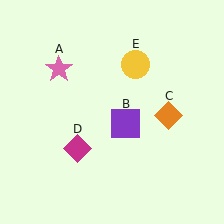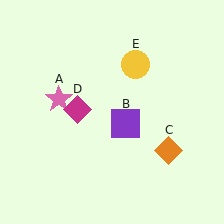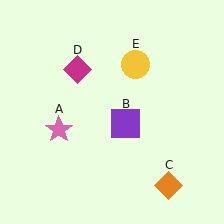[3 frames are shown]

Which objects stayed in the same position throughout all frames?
Purple square (object B) and yellow circle (object E) remained stationary.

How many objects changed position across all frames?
3 objects changed position: pink star (object A), orange diamond (object C), magenta diamond (object D).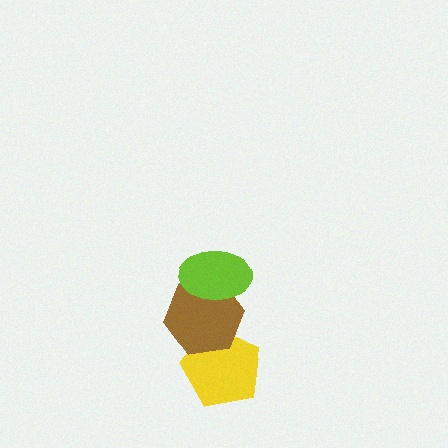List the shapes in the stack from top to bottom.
From top to bottom: the lime ellipse, the brown hexagon, the yellow pentagon.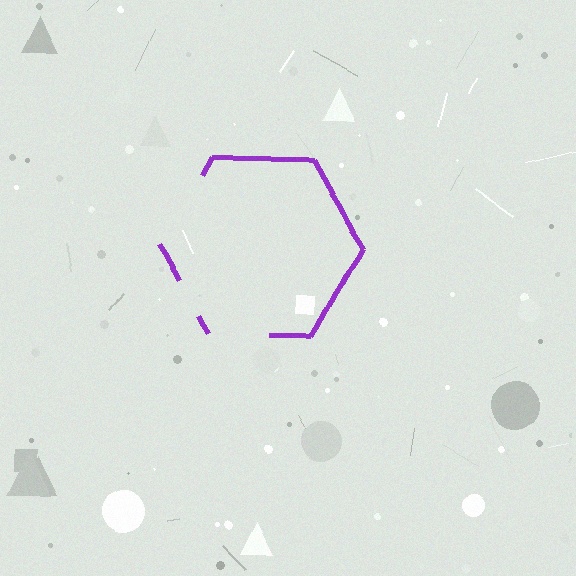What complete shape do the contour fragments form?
The contour fragments form a hexagon.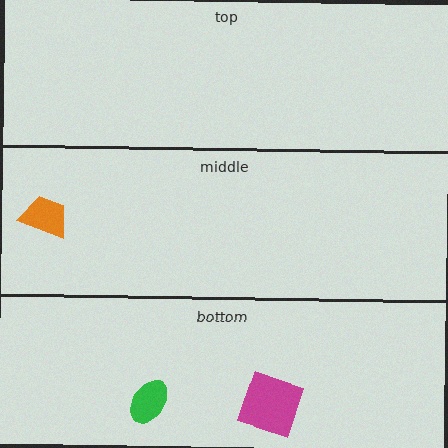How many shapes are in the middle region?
1.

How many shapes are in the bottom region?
2.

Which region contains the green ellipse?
The bottom region.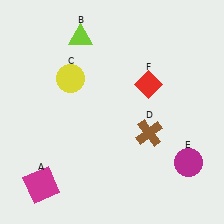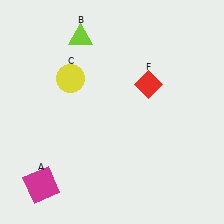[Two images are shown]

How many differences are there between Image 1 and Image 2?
There are 2 differences between the two images.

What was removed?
The magenta circle (E), the brown cross (D) were removed in Image 2.